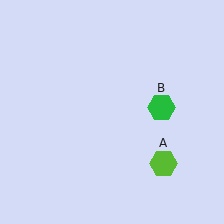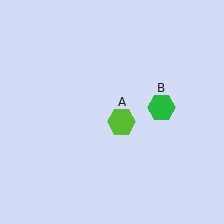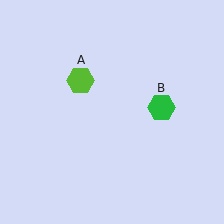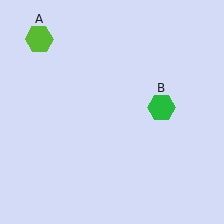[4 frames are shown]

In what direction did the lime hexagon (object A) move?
The lime hexagon (object A) moved up and to the left.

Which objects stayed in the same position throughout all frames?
Green hexagon (object B) remained stationary.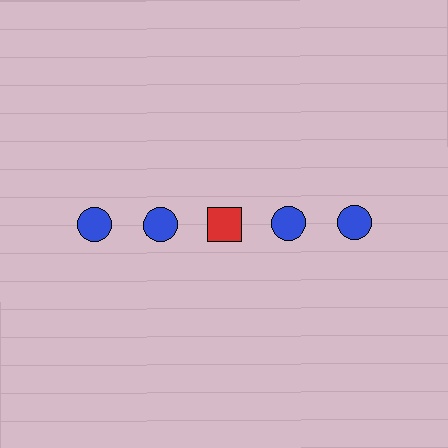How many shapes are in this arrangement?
There are 5 shapes arranged in a grid pattern.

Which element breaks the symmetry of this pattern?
The red square in the top row, center column breaks the symmetry. All other shapes are blue circles.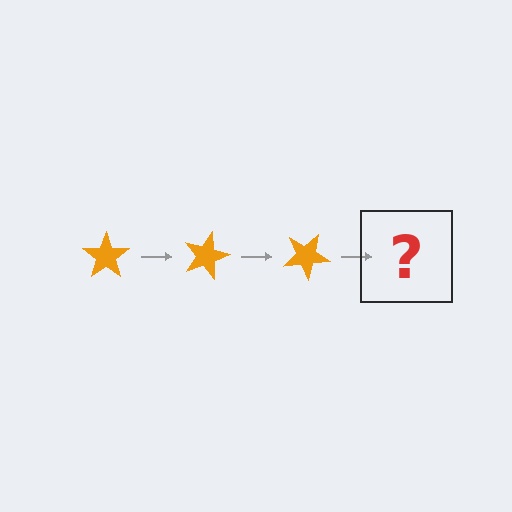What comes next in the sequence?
The next element should be an orange star rotated 45 degrees.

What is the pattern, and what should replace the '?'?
The pattern is that the star rotates 15 degrees each step. The '?' should be an orange star rotated 45 degrees.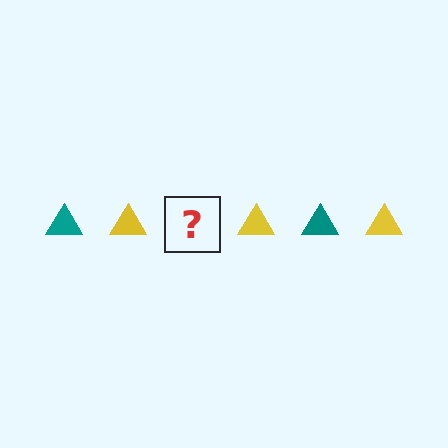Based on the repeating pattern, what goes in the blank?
The blank should be a teal triangle.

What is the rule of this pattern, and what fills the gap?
The rule is that the pattern cycles through teal, yellow triangles. The gap should be filled with a teal triangle.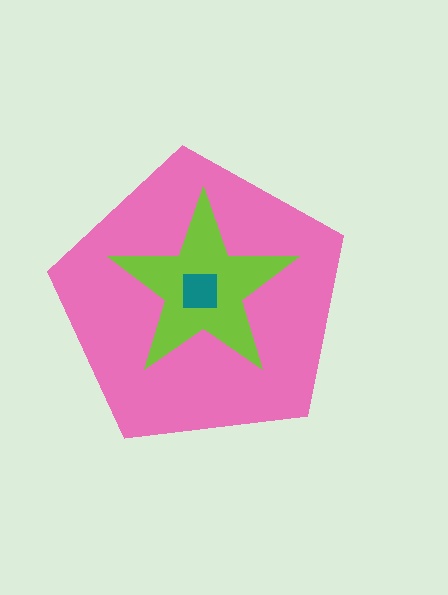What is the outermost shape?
The pink pentagon.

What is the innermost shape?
The teal square.